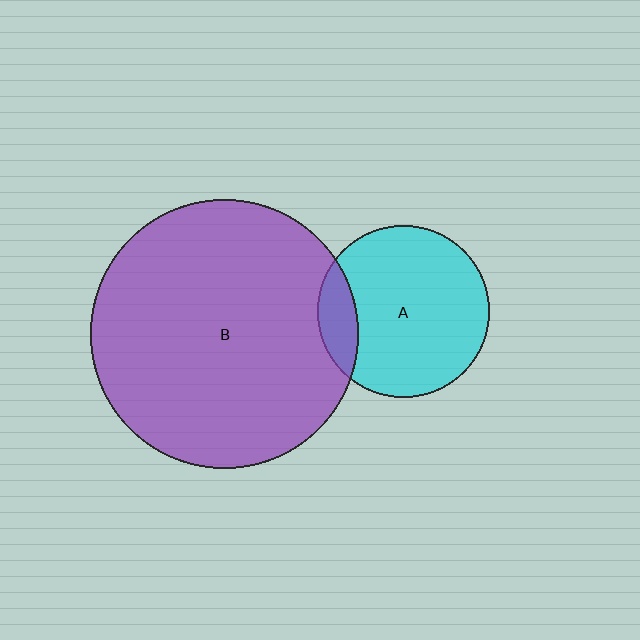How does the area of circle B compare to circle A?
Approximately 2.4 times.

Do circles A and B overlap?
Yes.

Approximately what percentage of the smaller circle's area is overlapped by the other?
Approximately 15%.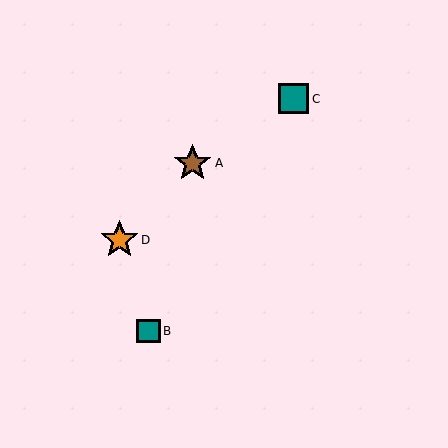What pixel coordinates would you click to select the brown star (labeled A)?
Click at (193, 163) to select the brown star A.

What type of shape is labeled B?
Shape B is a teal square.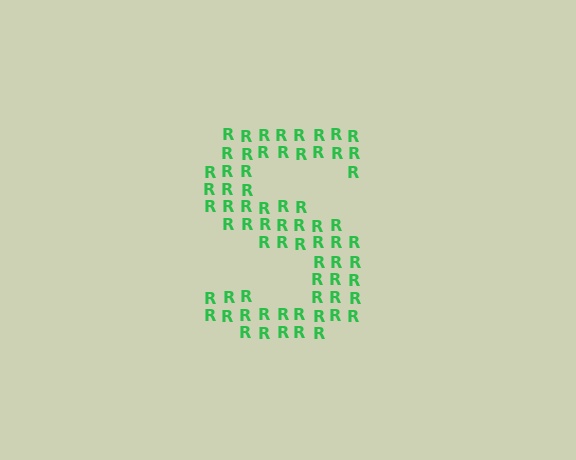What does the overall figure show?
The overall figure shows the letter S.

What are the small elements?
The small elements are letter R's.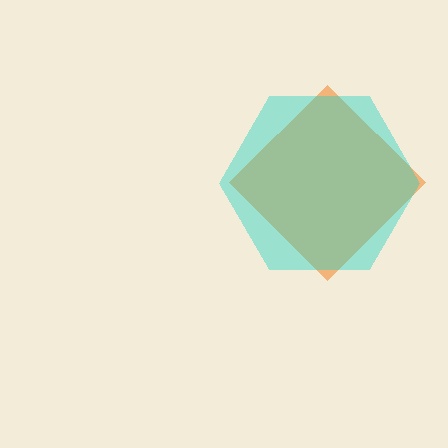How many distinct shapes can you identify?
There are 2 distinct shapes: an orange diamond, a cyan hexagon.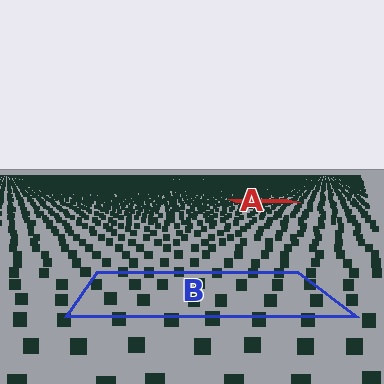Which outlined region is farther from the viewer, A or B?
Region A is farther from the viewer — the texture elements inside it appear smaller and more densely packed.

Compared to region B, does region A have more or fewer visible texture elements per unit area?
Region A has more texture elements per unit area — they are packed more densely because it is farther away.